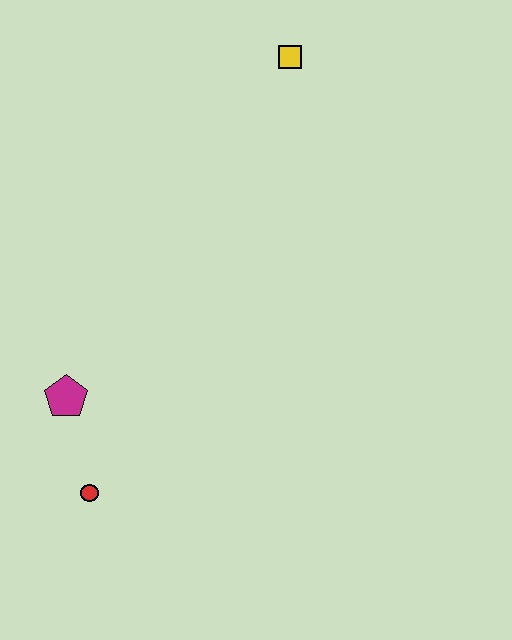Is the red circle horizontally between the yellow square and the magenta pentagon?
Yes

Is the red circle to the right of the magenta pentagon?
Yes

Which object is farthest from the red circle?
The yellow square is farthest from the red circle.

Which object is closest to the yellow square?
The magenta pentagon is closest to the yellow square.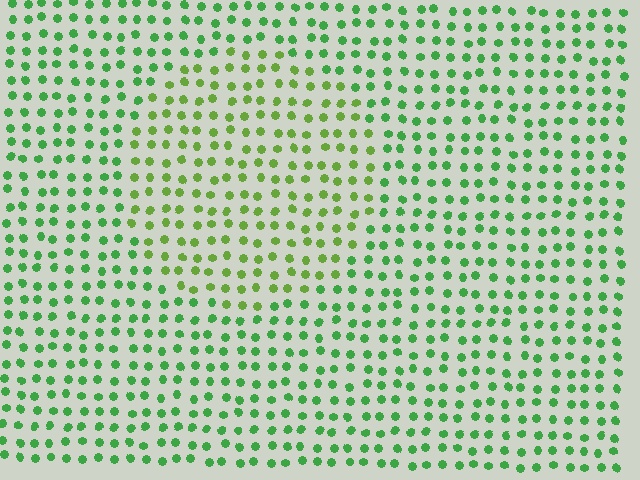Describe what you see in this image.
The image is filled with small green elements in a uniform arrangement. A circle-shaped region is visible where the elements are tinted to a slightly different hue, forming a subtle color boundary.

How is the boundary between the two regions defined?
The boundary is defined purely by a slight shift in hue (about 29 degrees). Spacing, size, and orientation are identical on both sides.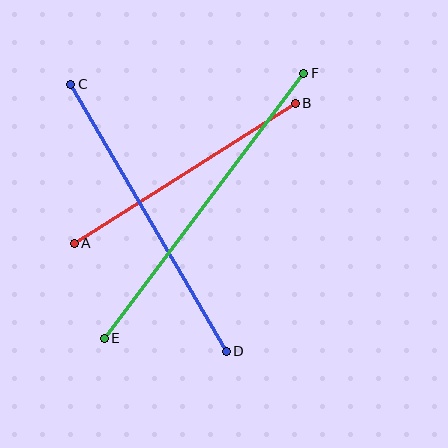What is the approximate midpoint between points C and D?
The midpoint is at approximately (148, 218) pixels.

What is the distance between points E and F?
The distance is approximately 332 pixels.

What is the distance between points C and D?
The distance is approximately 309 pixels.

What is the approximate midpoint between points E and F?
The midpoint is at approximately (204, 206) pixels.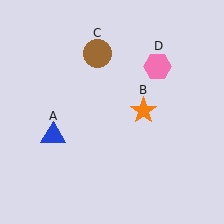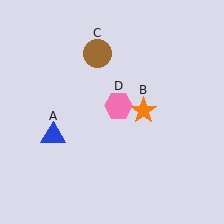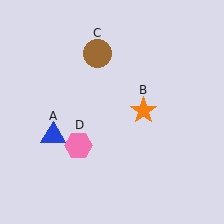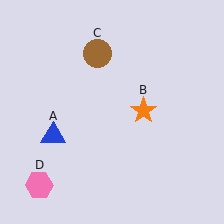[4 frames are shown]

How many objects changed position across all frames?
1 object changed position: pink hexagon (object D).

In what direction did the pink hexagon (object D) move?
The pink hexagon (object D) moved down and to the left.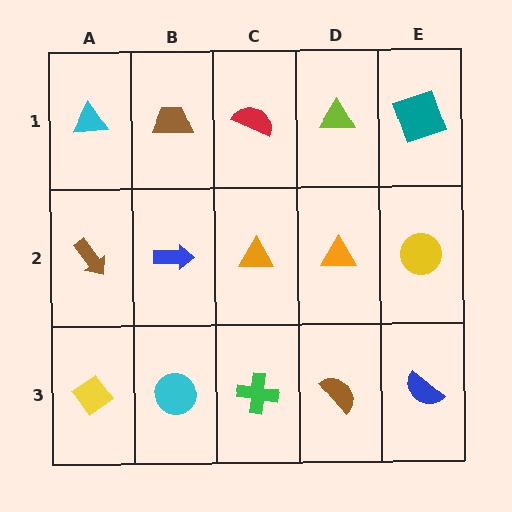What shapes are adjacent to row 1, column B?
A blue arrow (row 2, column B), a cyan triangle (row 1, column A), a red semicircle (row 1, column C).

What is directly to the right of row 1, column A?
A brown trapezoid.